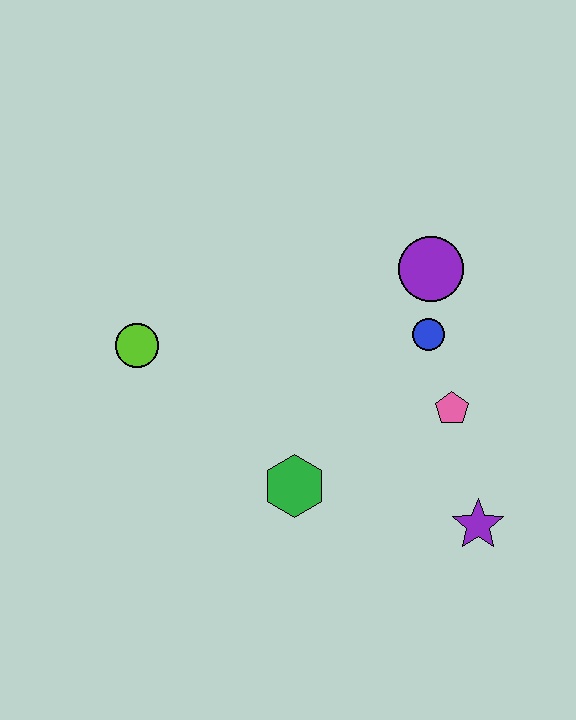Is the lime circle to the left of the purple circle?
Yes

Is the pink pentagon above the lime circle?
No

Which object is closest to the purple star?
The pink pentagon is closest to the purple star.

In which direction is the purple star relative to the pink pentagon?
The purple star is below the pink pentagon.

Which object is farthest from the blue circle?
The lime circle is farthest from the blue circle.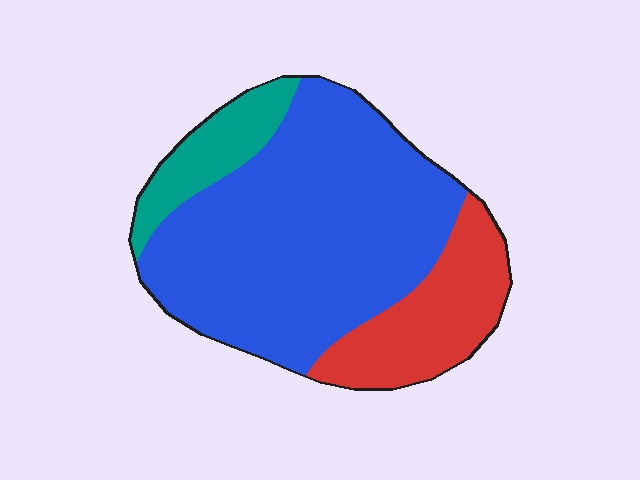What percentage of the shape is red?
Red takes up about one fifth (1/5) of the shape.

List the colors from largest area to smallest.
From largest to smallest: blue, red, teal.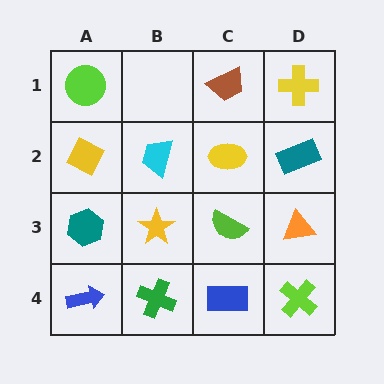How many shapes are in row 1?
3 shapes.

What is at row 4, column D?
A lime cross.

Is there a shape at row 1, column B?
No, that cell is empty.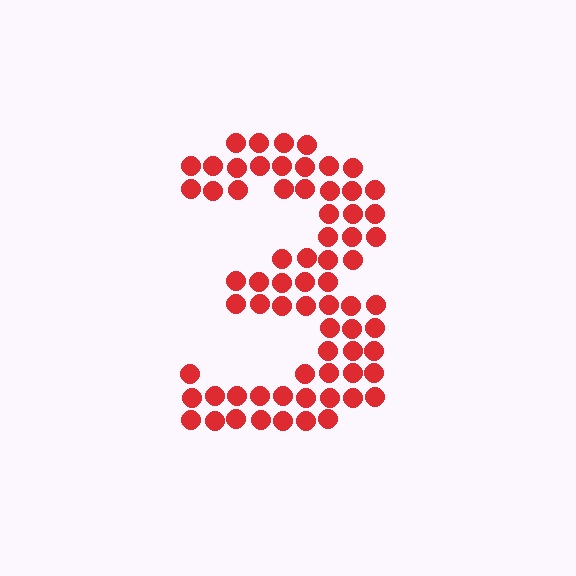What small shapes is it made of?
It is made of small circles.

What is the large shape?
The large shape is the digit 3.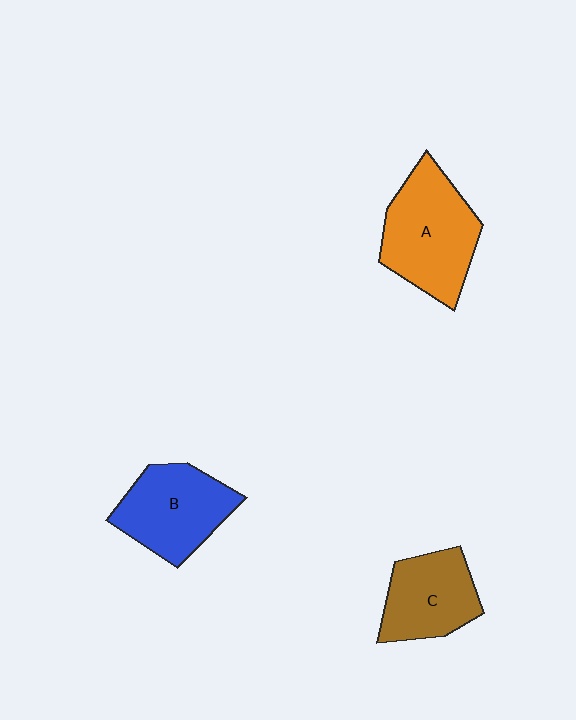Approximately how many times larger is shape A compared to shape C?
Approximately 1.4 times.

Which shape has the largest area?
Shape A (orange).